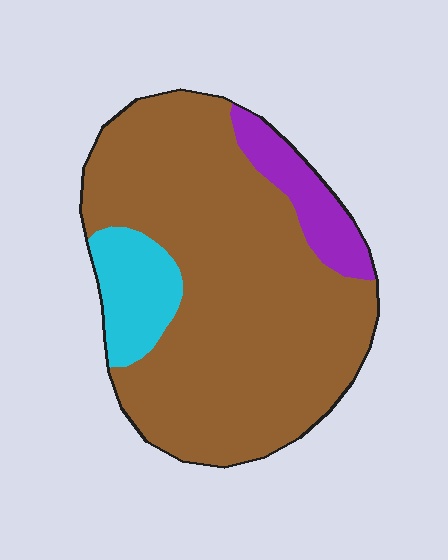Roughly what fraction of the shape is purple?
Purple covers roughly 10% of the shape.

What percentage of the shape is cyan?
Cyan takes up about one tenth (1/10) of the shape.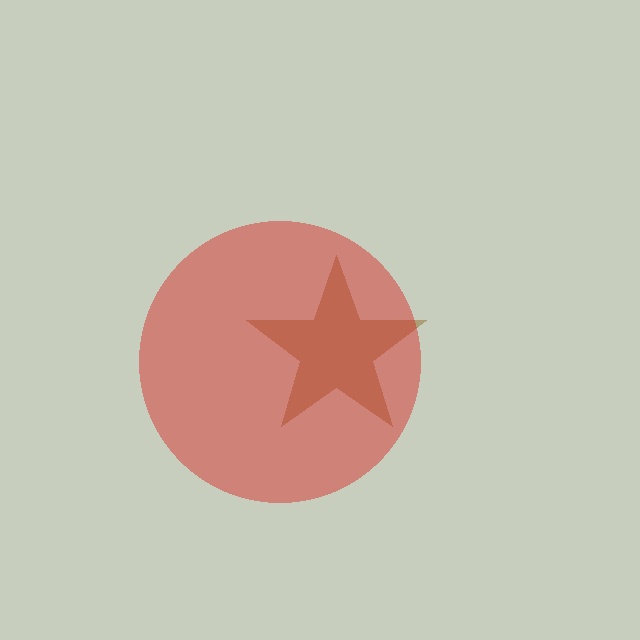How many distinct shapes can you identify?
There are 2 distinct shapes: a brown star, a red circle.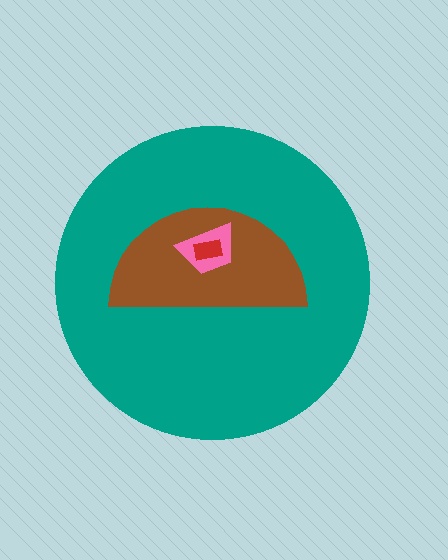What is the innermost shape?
The red rectangle.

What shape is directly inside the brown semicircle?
The pink trapezoid.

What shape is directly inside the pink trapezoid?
The red rectangle.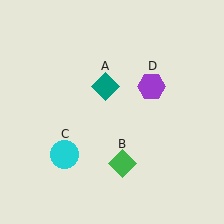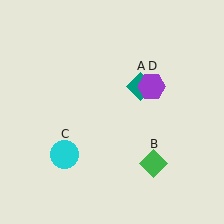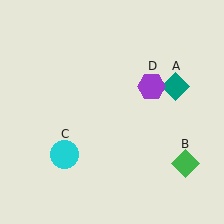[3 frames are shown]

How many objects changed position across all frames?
2 objects changed position: teal diamond (object A), green diamond (object B).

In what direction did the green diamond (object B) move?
The green diamond (object B) moved right.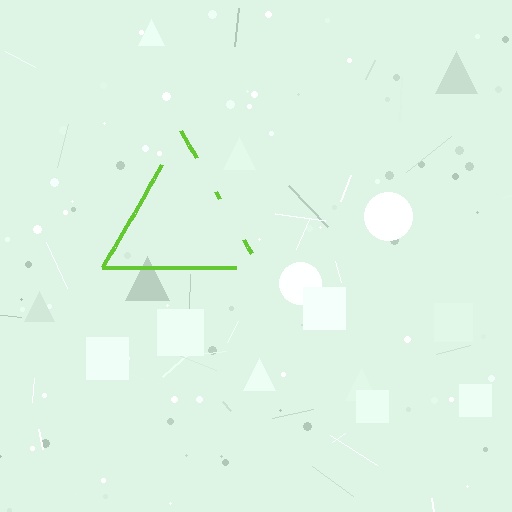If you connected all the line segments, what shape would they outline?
They would outline a triangle.